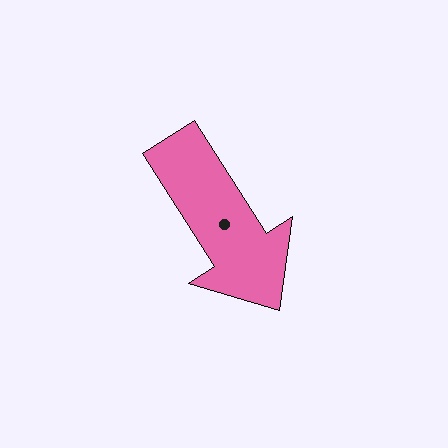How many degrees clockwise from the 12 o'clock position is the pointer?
Approximately 147 degrees.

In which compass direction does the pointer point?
Southeast.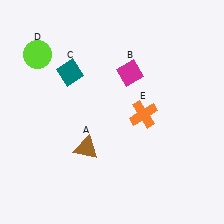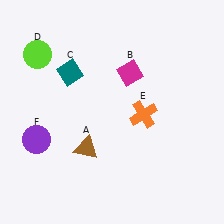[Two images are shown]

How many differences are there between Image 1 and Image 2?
There is 1 difference between the two images.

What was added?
A purple circle (F) was added in Image 2.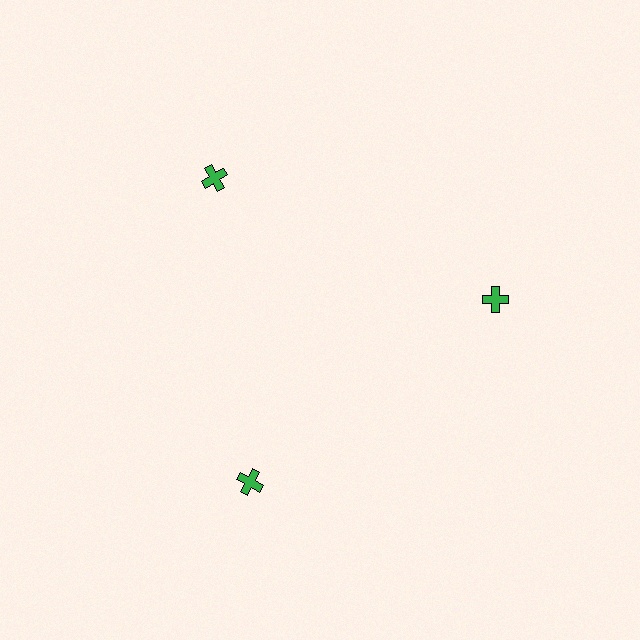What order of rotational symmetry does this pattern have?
This pattern has 3-fold rotational symmetry.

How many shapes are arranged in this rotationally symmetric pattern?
There are 3 shapes, arranged in 3 groups of 1.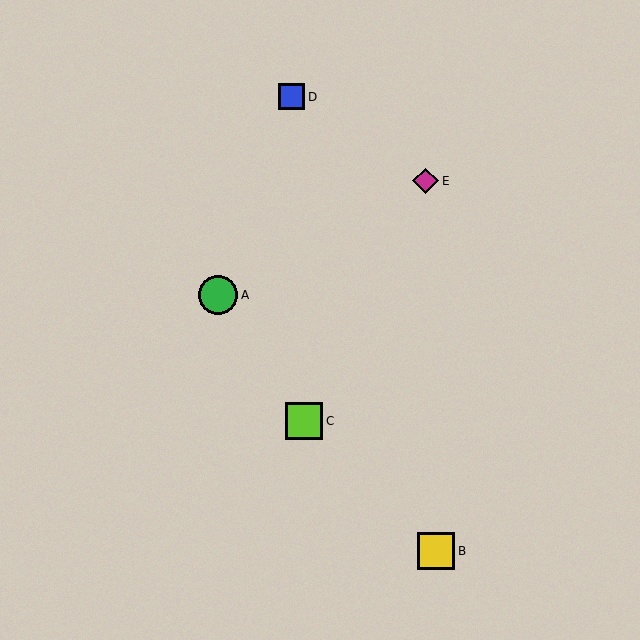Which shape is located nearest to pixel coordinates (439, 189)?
The magenta diamond (labeled E) at (426, 181) is nearest to that location.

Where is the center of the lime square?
The center of the lime square is at (304, 421).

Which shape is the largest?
The green circle (labeled A) is the largest.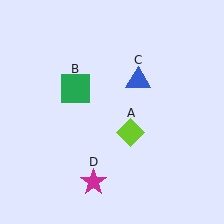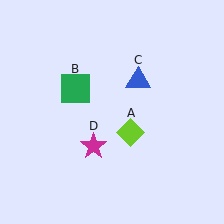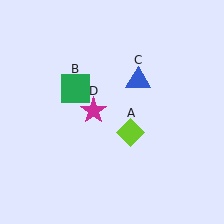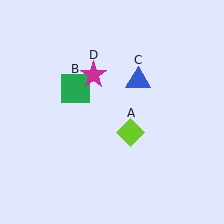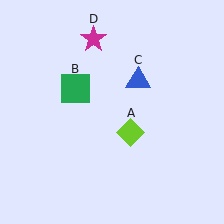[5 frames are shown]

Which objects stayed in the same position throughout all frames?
Lime diamond (object A) and green square (object B) and blue triangle (object C) remained stationary.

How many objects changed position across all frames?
1 object changed position: magenta star (object D).